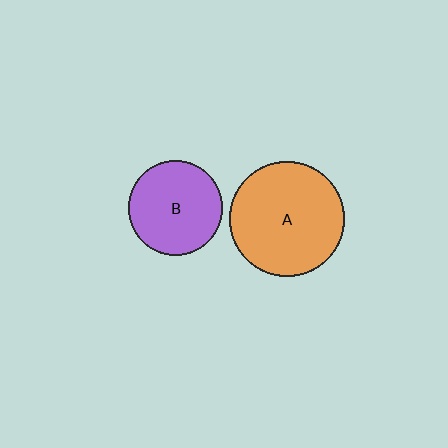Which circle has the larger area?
Circle A (orange).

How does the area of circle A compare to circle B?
Approximately 1.5 times.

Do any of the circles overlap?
No, none of the circles overlap.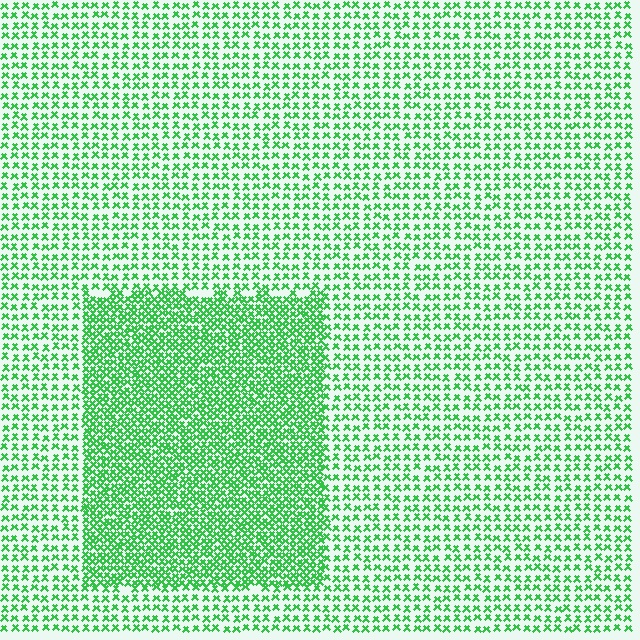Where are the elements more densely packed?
The elements are more densely packed inside the rectangle boundary.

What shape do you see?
I see a rectangle.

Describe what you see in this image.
The image contains small green elements arranged at two different densities. A rectangle-shaped region is visible where the elements are more densely packed than the surrounding area.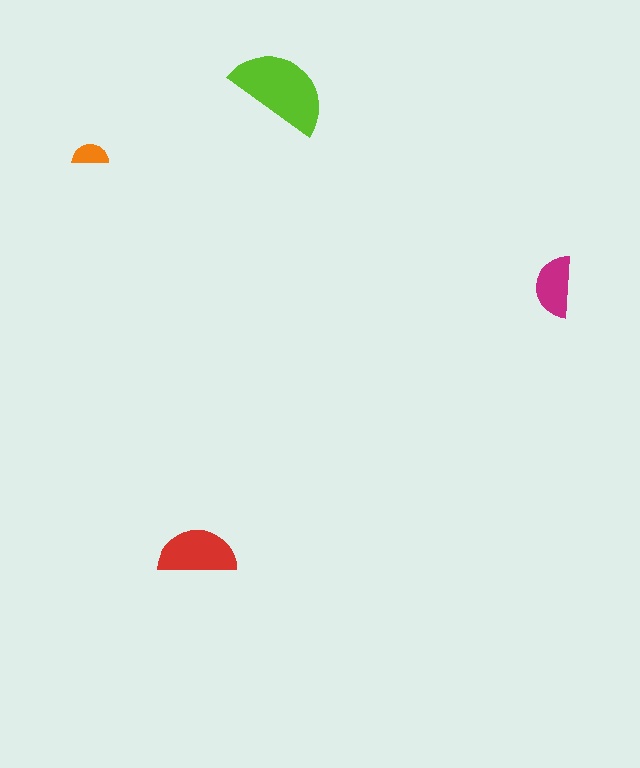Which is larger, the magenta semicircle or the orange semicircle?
The magenta one.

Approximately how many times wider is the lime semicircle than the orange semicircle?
About 3 times wider.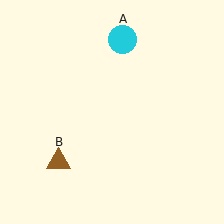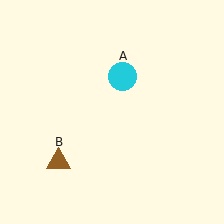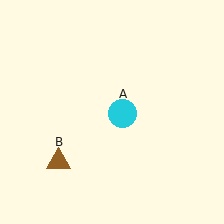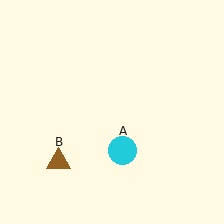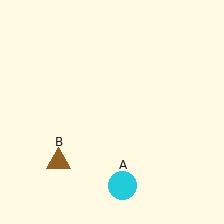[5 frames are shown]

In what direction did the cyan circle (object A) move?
The cyan circle (object A) moved down.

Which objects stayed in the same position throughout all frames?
Brown triangle (object B) remained stationary.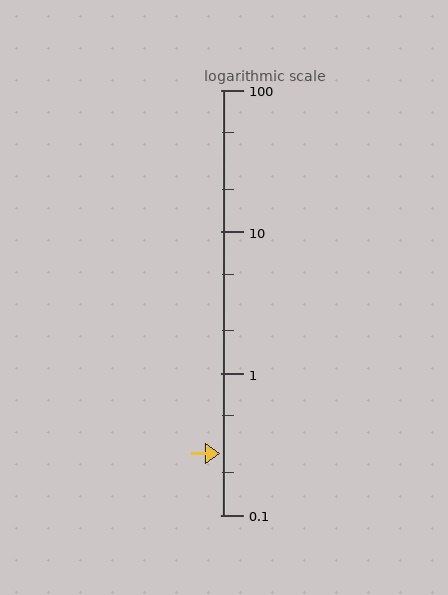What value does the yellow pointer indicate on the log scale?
The pointer indicates approximately 0.27.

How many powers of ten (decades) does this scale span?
The scale spans 3 decades, from 0.1 to 100.